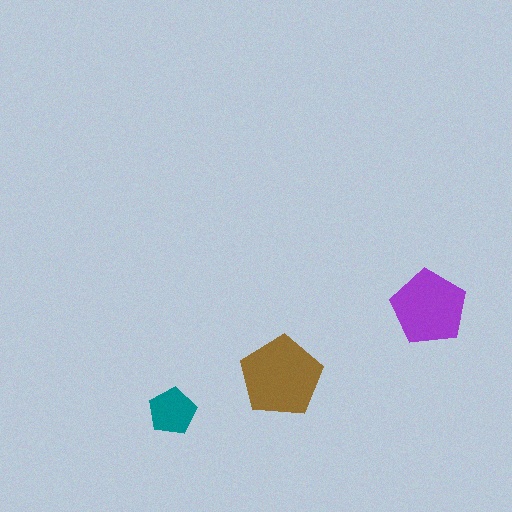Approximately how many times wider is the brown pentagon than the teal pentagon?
About 1.5 times wider.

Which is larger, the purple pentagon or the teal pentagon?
The purple one.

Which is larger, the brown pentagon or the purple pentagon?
The brown one.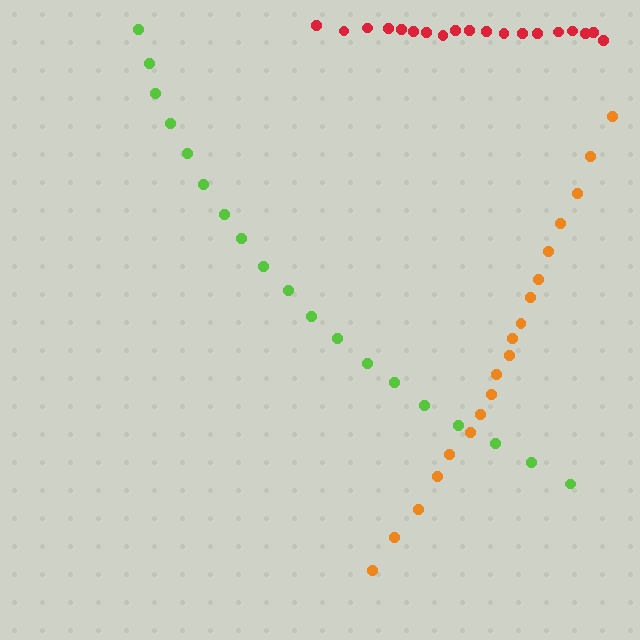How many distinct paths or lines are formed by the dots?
There are 3 distinct paths.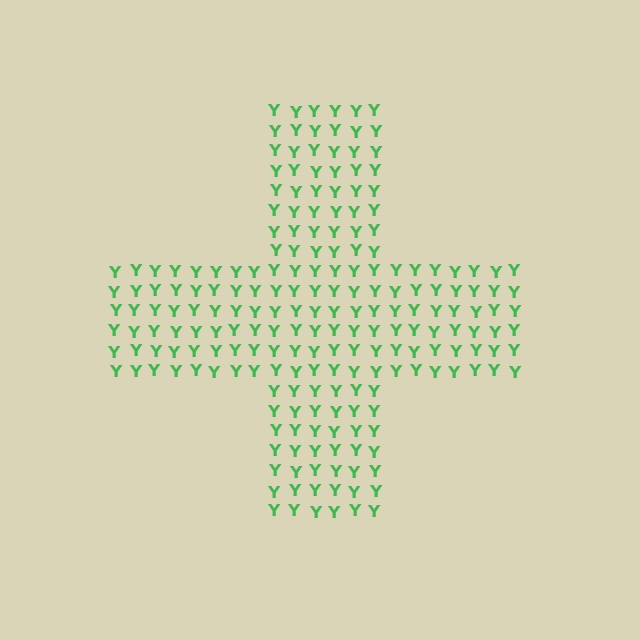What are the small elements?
The small elements are letter Y's.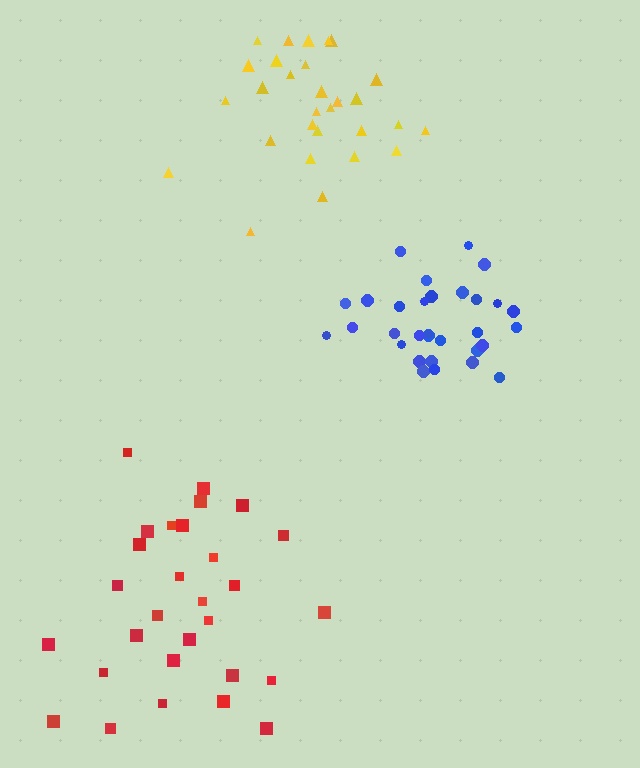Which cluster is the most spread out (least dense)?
Red.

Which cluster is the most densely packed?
Blue.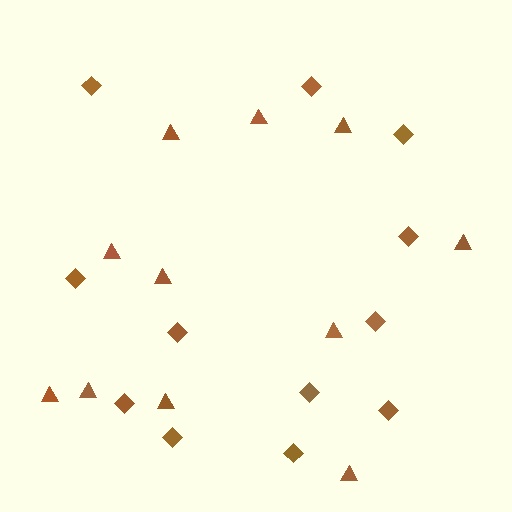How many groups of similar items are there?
There are 2 groups: one group of triangles (11) and one group of diamonds (12).